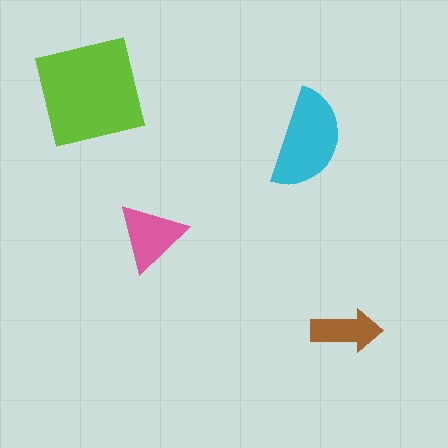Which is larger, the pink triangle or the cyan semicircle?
The cyan semicircle.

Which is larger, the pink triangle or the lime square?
The lime square.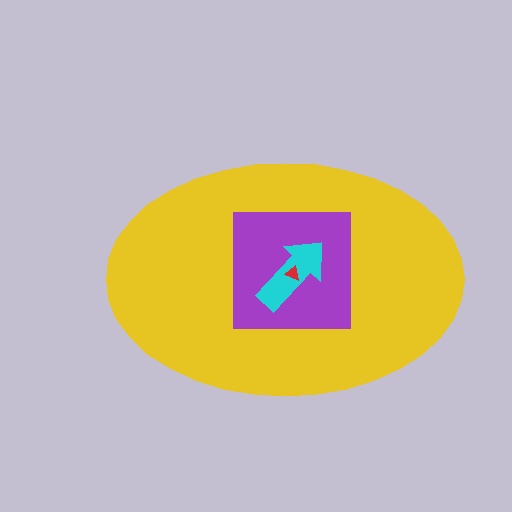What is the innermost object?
The red triangle.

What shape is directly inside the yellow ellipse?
The purple square.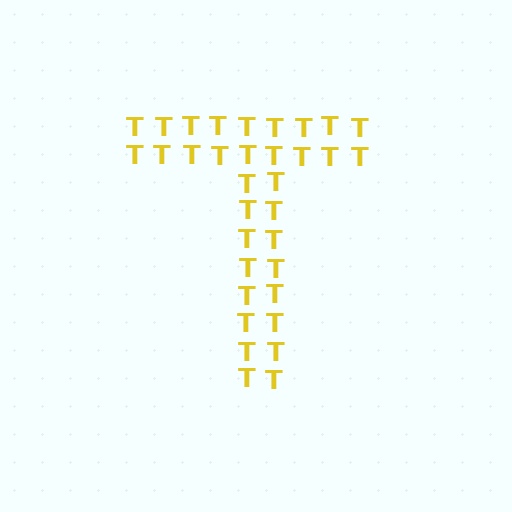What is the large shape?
The large shape is the letter T.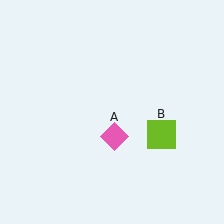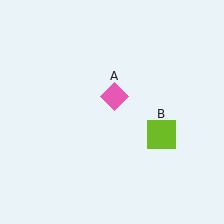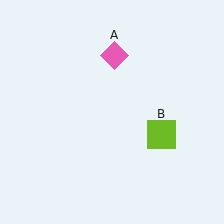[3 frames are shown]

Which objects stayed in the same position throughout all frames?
Lime square (object B) remained stationary.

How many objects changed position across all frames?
1 object changed position: pink diamond (object A).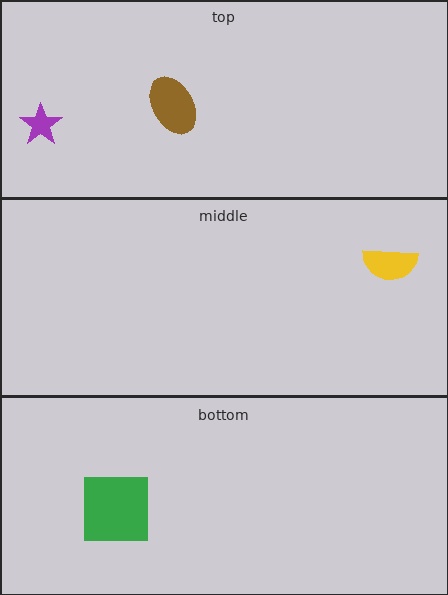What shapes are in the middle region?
The yellow semicircle.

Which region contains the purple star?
The top region.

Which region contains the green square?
The bottom region.